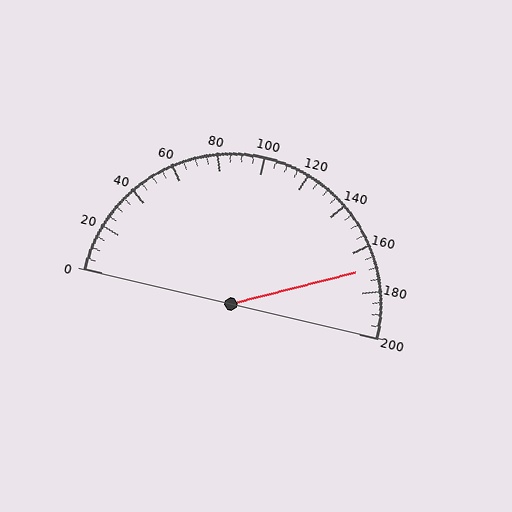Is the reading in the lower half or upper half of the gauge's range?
The reading is in the upper half of the range (0 to 200).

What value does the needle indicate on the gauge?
The needle indicates approximately 170.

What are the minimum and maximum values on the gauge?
The gauge ranges from 0 to 200.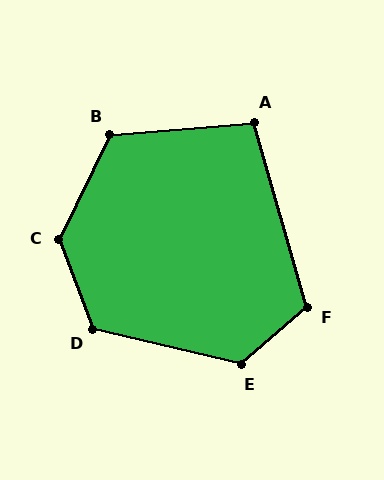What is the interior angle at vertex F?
Approximately 115 degrees (obtuse).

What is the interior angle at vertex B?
Approximately 121 degrees (obtuse).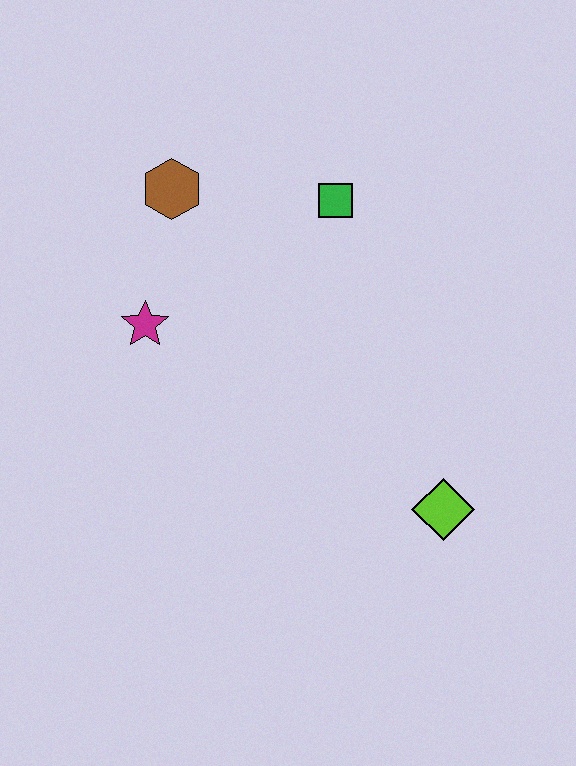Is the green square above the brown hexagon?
No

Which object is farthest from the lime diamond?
The brown hexagon is farthest from the lime diamond.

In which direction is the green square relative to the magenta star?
The green square is to the right of the magenta star.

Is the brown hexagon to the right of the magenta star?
Yes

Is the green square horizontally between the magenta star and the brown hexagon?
No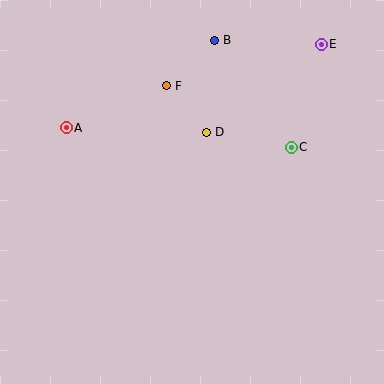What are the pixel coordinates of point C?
Point C is at (291, 147).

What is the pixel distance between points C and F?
The distance between C and F is 139 pixels.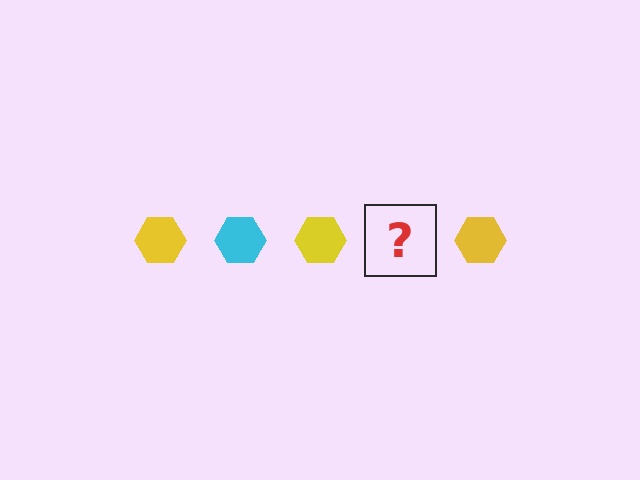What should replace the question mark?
The question mark should be replaced with a cyan hexagon.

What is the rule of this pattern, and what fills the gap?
The rule is that the pattern cycles through yellow, cyan hexagons. The gap should be filled with a cyan hexagon.